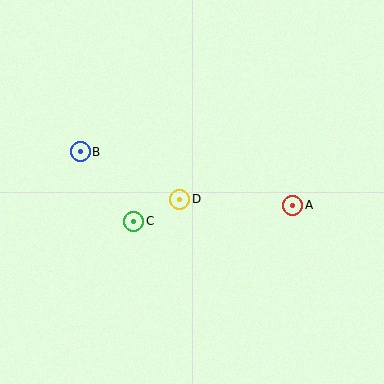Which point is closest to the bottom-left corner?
Point C is closest to the bottom-left corner.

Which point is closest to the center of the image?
Point D at (180, 199) is closest to the center.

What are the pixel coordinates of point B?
Point B is at (80, 152).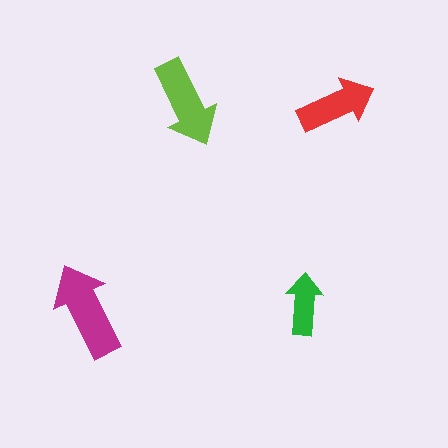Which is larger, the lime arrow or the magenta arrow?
The magenta one.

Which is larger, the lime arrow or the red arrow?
The lime one.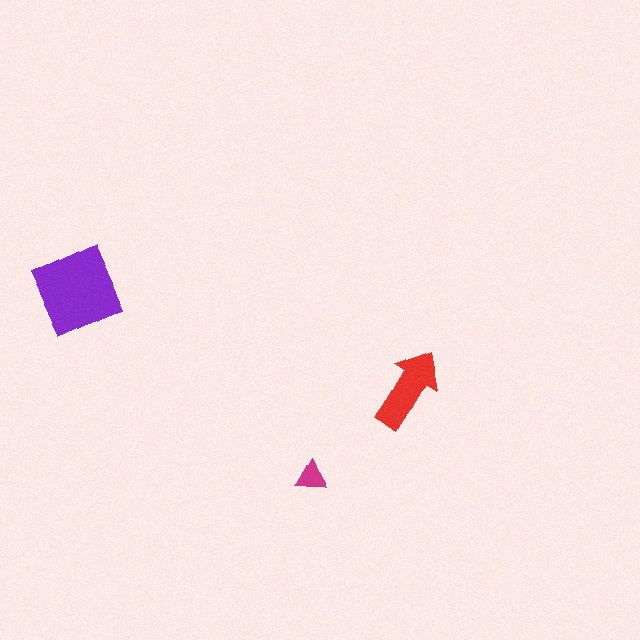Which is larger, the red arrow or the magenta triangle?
The red arrow.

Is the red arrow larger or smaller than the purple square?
Smaller.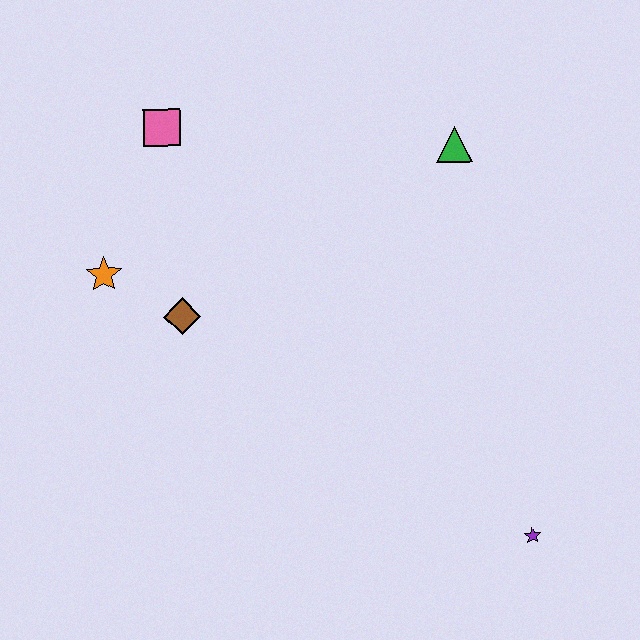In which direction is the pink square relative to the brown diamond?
The pink square is above the brown diamond.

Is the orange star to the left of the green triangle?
Yes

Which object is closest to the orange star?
The brown diamond is closest to the orange star.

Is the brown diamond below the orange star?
Yes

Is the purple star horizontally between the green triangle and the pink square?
No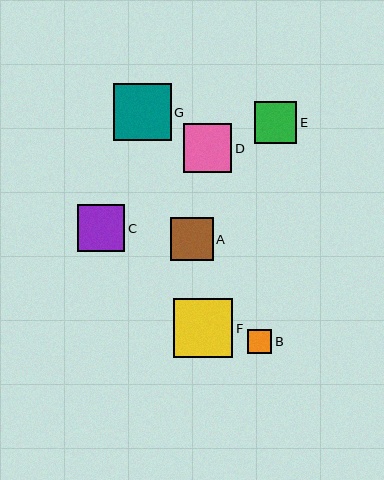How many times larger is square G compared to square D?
Square G is approximately 1.2 times the size of square D.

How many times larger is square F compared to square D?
Square F is approximately 1.2 times the size of square D.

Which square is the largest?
Square F is the largest with a size of approximately 59 pixels.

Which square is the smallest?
Square B is the smallest with a size of approximately 24 pixels.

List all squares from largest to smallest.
From largest to smallest: F, G, D, C, A, E, B.